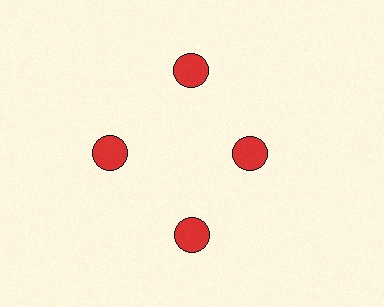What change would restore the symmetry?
The symmetry would be restored by moving it outward, back onto the ring so that all 4 circles sit at equal angles and equal distance from the center.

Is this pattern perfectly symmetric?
No. The 4 red circles are arranged in a ring, but one element near the 3 o'clock position is pulled inward toward the center, breaking the 4-fold rotational symmetry.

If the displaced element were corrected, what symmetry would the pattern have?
It would have 4-fold rotational symmetry — the pattern would map onto itself every 90 degrees.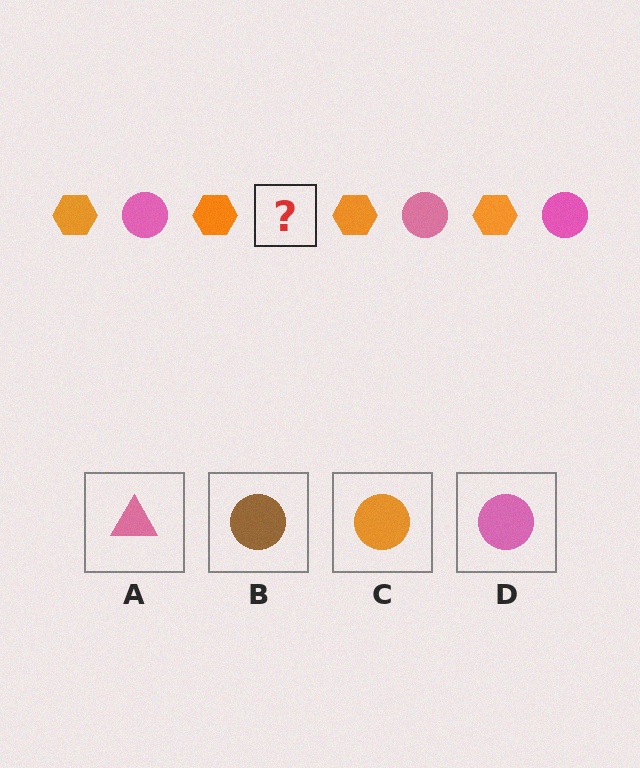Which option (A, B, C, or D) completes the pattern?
D.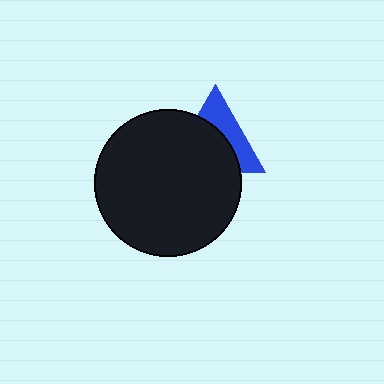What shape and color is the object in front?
The object in front is a black circle.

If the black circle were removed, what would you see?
You would see the complete blue triangle.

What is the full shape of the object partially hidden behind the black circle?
The partially hidden object is a blue triangle.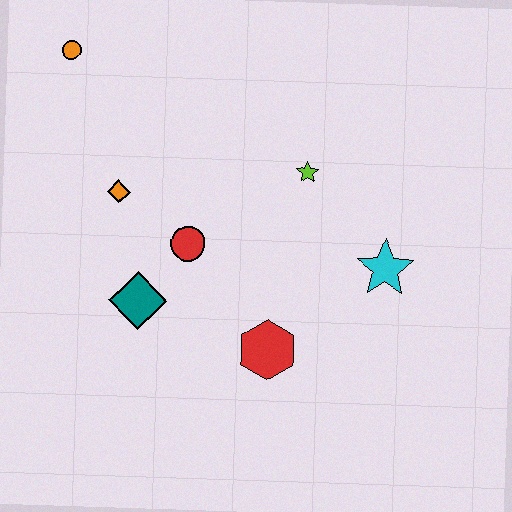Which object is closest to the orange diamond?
The red circle is closest to the orange diamond.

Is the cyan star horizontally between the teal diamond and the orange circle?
No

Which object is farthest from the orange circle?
The cyan star is farthest from the orange circle.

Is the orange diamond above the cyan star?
Yes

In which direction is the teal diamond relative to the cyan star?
The teal diamond is to the left of the cyan star.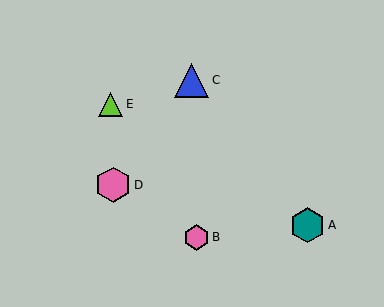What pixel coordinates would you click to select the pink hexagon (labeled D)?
Click at (113, 185) to select the pink hexagon D.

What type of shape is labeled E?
Shape E is a lime triangle.